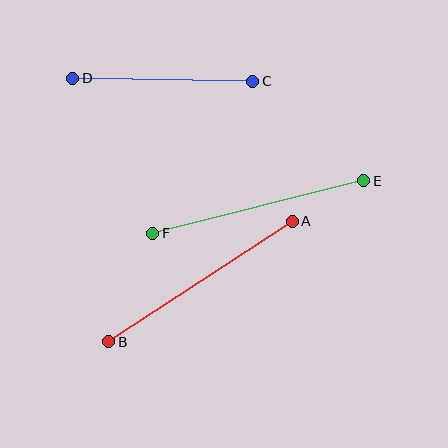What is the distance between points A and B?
The distance is approximately 219 pixels.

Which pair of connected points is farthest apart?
Points A and B are farthest apart.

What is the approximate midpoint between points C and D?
The midpoint is at approximately (163, 80) pixels.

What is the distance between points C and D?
The distance is approximately 180 pixels.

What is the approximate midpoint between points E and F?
The midpoint is at approximately (258, 207) pixels.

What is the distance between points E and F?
The distance is approximately 217 pixels.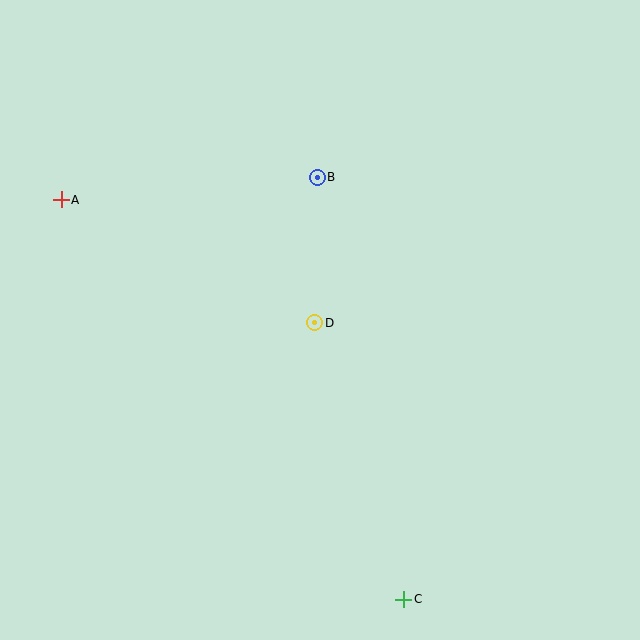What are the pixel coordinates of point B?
Point B is at (317, 177).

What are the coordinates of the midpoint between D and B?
The midpoint between D and B is at (316, 250).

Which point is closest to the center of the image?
Point D at (315, 323) is closest to the center.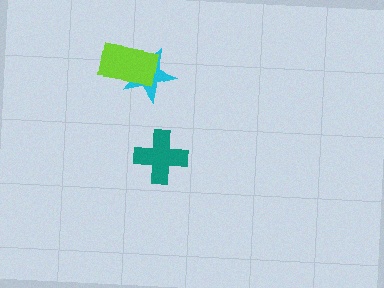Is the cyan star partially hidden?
Yes, it is partially covered by another shape.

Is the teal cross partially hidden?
No, no other shape covers it.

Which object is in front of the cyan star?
The lime rectangle is in front of the cyan star.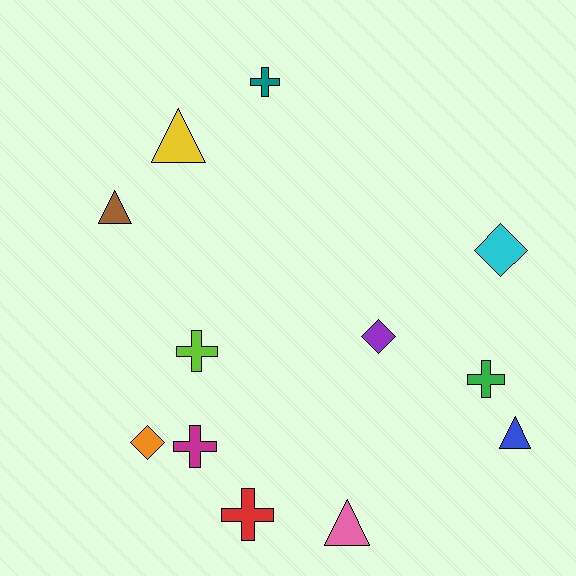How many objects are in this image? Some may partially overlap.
There are 12 objects.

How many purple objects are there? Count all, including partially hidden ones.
There is 1 purple object.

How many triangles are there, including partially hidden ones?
There are 4 triangles.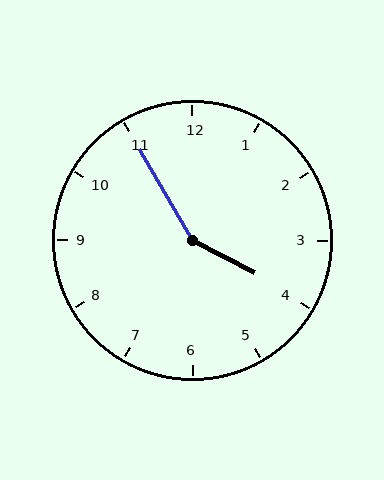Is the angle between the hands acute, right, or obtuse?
It is obtuse.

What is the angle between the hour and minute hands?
Approximately 148 degrees.